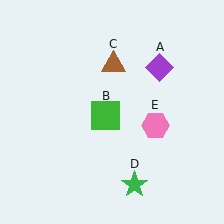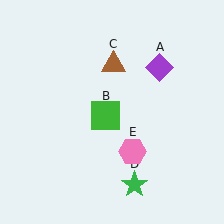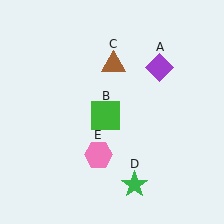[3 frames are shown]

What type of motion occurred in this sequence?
The pink hexagon (object E) rotated clockwise around the center of the scene.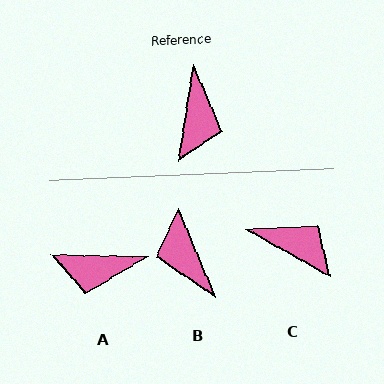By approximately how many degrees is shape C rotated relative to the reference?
Approximately 70 degrees counter-clockwise.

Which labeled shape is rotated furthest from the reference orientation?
B, about 148 degrees away.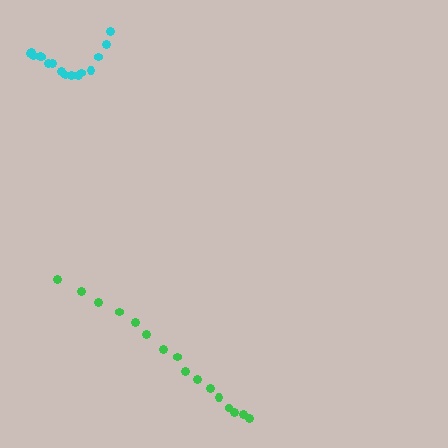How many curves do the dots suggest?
There are 2 distinct paths.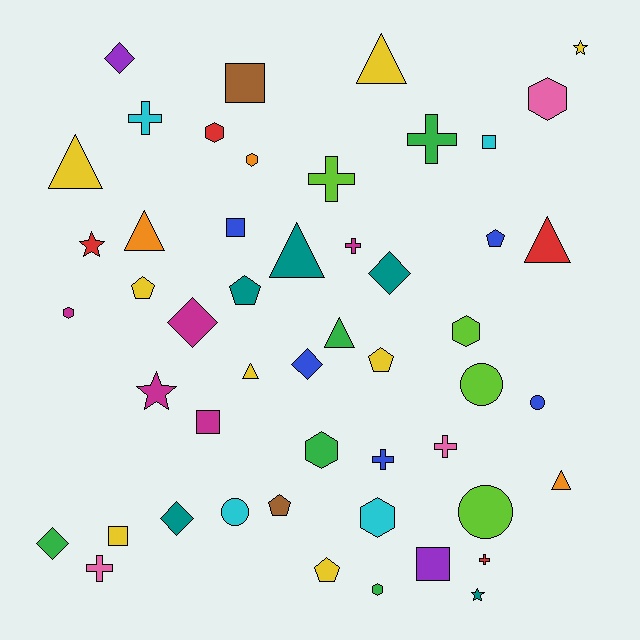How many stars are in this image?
There are 4 stars.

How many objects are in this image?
There are 50 objects.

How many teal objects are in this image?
There are 5 teal objects.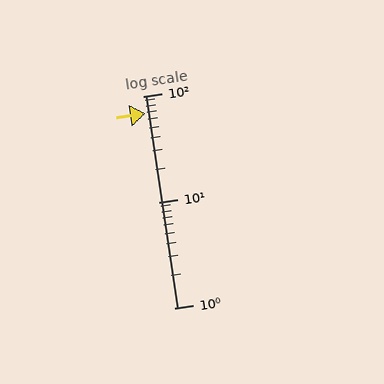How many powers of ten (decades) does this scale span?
The scale spans 2 decades, from 1 to 100.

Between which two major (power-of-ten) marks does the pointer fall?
The pointer is between 10 and 100.